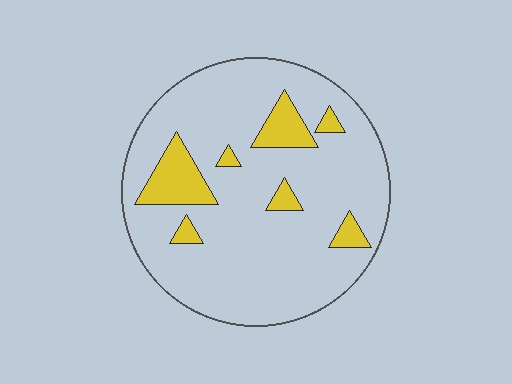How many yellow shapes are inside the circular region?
7.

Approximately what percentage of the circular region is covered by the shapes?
Approximately 15%.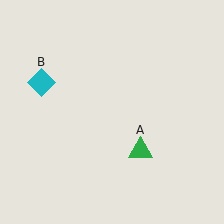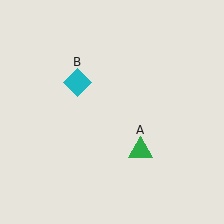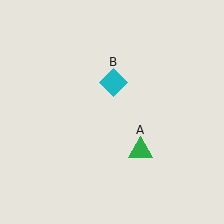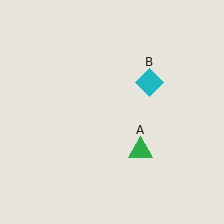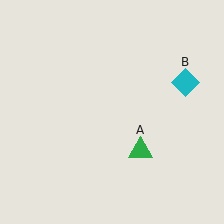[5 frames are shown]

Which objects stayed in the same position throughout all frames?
Green triangle (object A) remained stationary.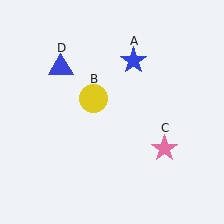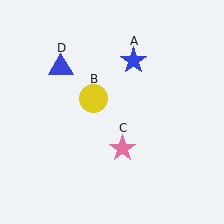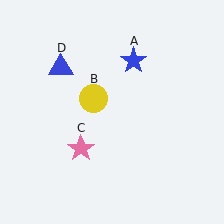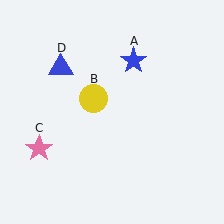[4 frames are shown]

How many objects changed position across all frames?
1 object changed position: pink star (object C).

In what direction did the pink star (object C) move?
The pink star (object C) moved left.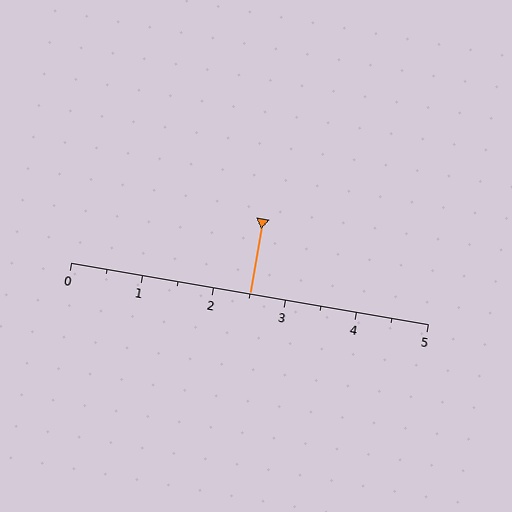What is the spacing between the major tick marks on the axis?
The major ticks are spaced 1 apart.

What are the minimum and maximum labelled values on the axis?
The axis runs from 0 to 5.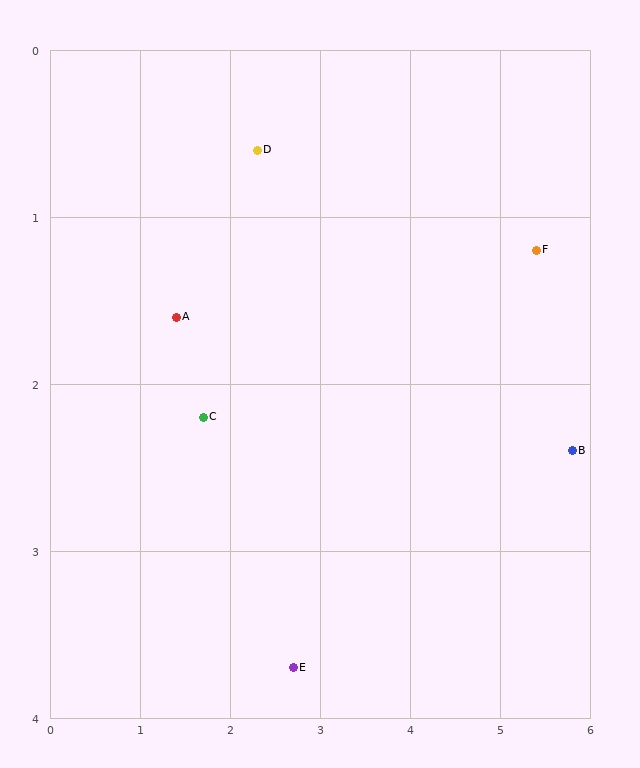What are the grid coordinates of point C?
Point C is at approximately (1.7, 2.2).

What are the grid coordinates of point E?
Point E is at approximately (2.7, 3.7).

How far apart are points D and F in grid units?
Points D and F are about 3.2 grid units apart.